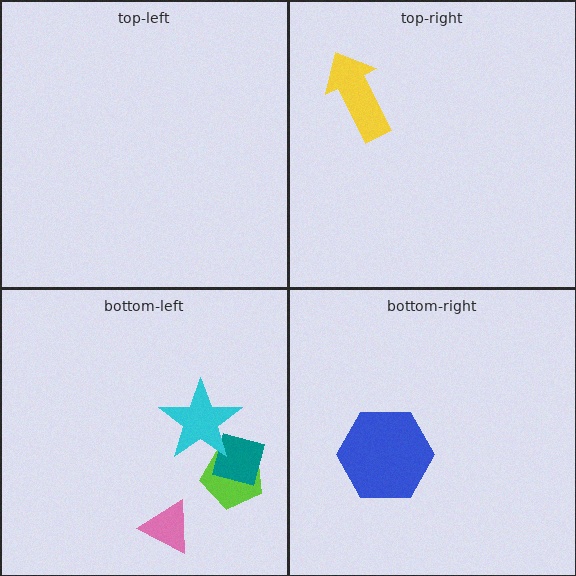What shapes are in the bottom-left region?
The pink triangle, the lime pentagon, the teal diamond, the cyan star.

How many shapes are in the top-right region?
1.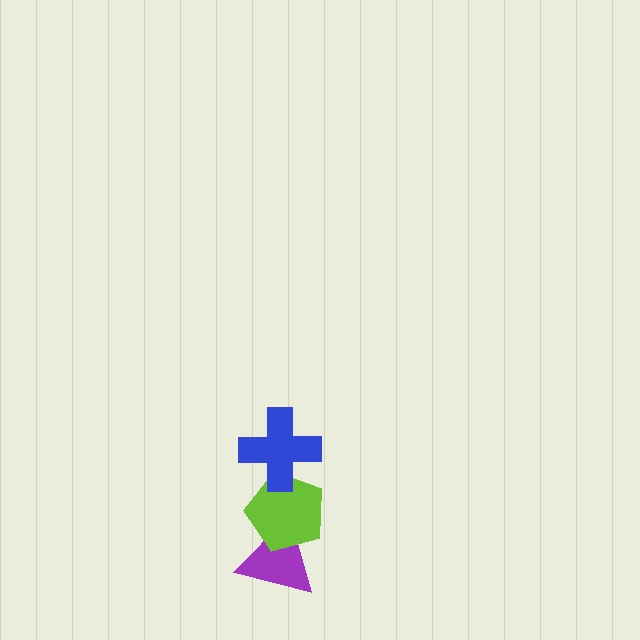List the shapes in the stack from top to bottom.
From top to bottom: the blue cross, the lime pentagon, the purple triangle.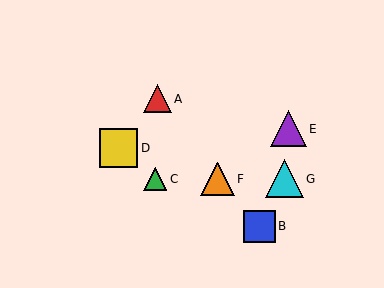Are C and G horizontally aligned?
Yes, both are at y≈179.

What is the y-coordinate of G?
Object G is at y≈179.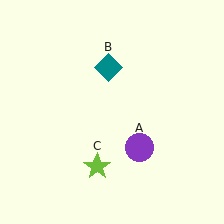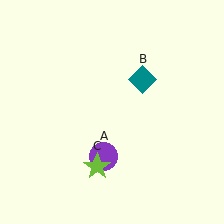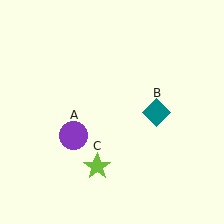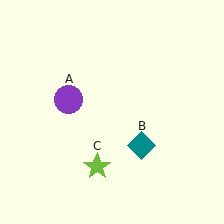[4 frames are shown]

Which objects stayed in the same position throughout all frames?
Lime star (object C) remained stationary.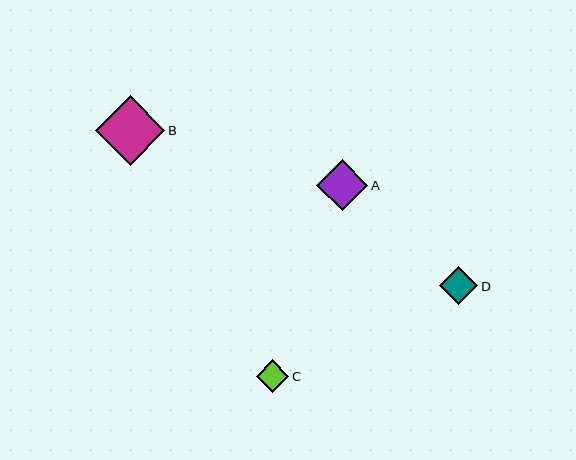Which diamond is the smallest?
Diamond C is the smallest with a size of approximately 32 pixels.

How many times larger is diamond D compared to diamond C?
Diamond D is approximately 1.2 times the size of diamond C.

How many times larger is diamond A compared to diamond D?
Diamond A is approximately 1.4 times the size of diamond D.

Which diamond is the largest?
Diamond B is the largest with a size of approximately 70 pixels.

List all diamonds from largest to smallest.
From largest to smallest: B, A, D, C.